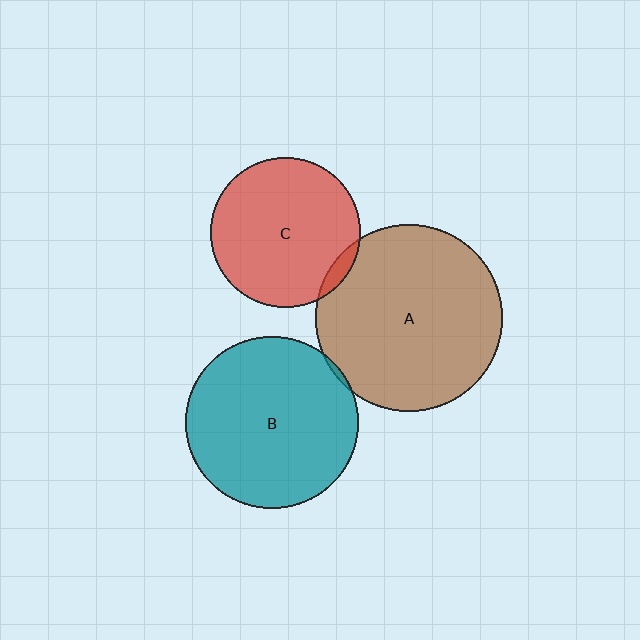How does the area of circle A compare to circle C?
Approximately 1.6 times.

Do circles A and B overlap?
Yes.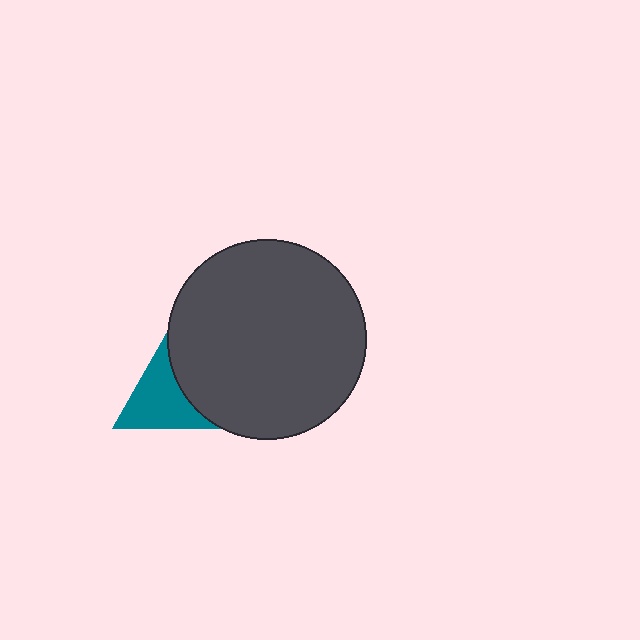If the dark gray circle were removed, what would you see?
You would see the complete teal triangle.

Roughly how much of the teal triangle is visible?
About half of it is visible (roughly 52%).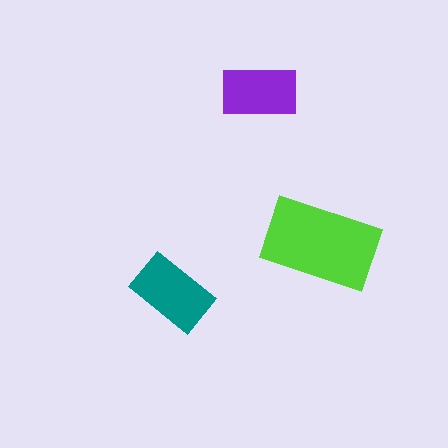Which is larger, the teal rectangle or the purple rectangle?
The teal one.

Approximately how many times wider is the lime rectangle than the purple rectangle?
About 1.5 times wider.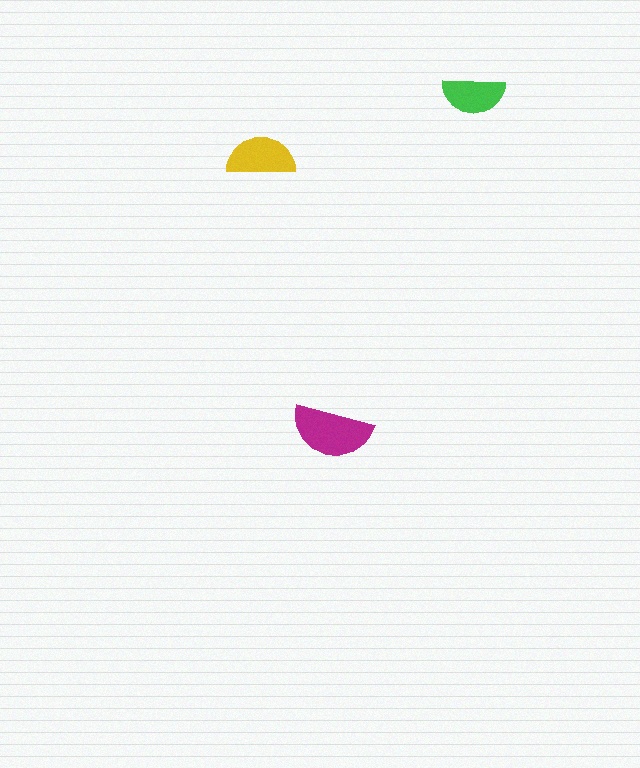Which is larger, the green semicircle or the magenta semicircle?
The magenta one.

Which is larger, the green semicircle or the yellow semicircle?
The yellow one.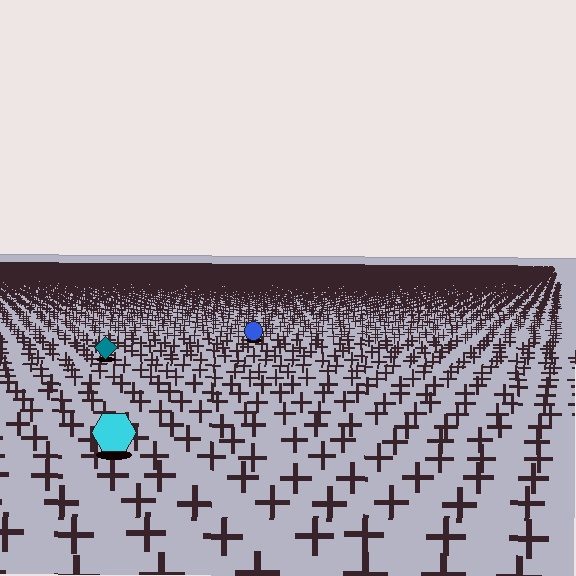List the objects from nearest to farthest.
From nearest to farthest: the cyan hexagon, the teal diamond, the blue circle.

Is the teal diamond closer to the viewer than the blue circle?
Yes. The teal diamond is closer — you can tell from the texture gradient: the ground texture is coarser near it.